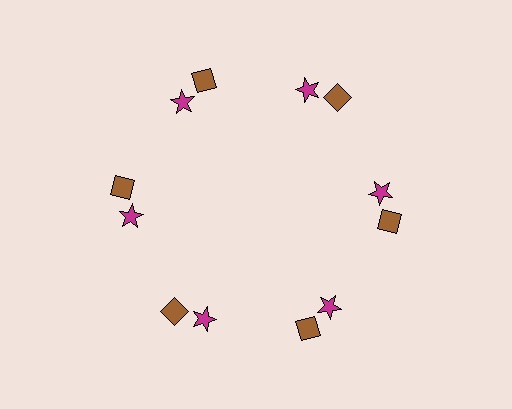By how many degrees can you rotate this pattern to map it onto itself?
The pattern maps onto itself every 60 degrees of rotation.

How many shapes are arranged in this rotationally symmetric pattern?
There are 12 shapes, arranged in 6 groups of 2.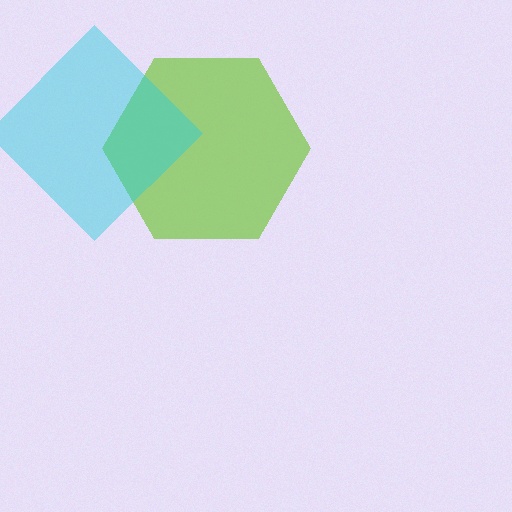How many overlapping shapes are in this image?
There are 2 overlapping shapes in the image.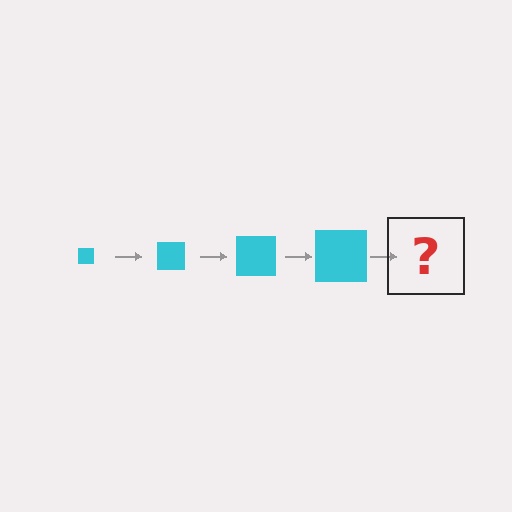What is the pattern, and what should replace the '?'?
The pattern is that the square gets progressively larger each step. The '?' should be a cyan square, larger than the previous one.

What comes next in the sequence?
The next element should be a cyan square, larger than the previous one.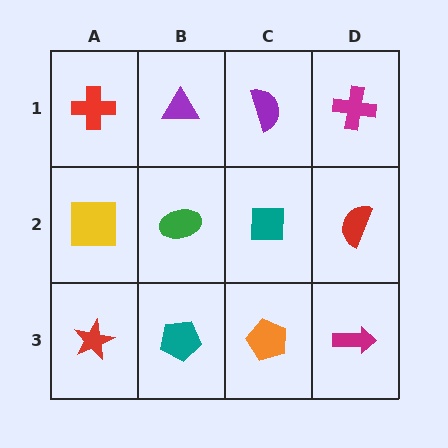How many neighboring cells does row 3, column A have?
2.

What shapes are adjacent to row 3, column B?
A green ellipse (row 2, column B), a red star (row 3, column A), an orange pentagon (row 3, column C).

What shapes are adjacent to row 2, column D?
A magenta cross (row 1, column D), a magenta arrow (row 3, column D), a teal square (row 2, column C).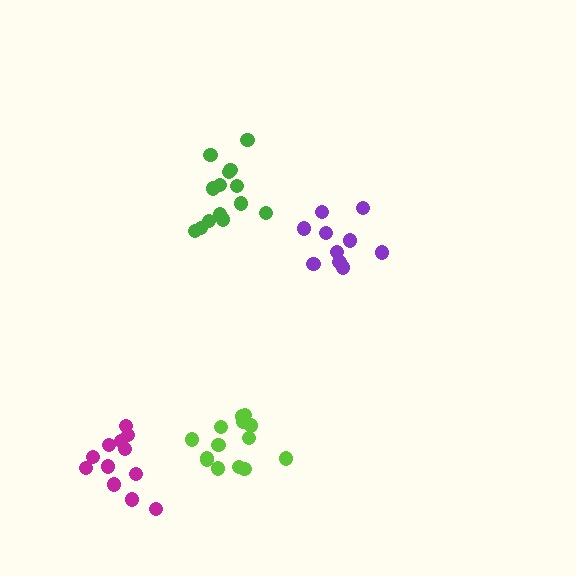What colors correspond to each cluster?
The clusters are colored: lime, purple, magenta, green.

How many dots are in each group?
Group 1: 15 dots, Group 2: 10 dots, Group 3: 12 dots, Group 4: 14 dots (51 total).